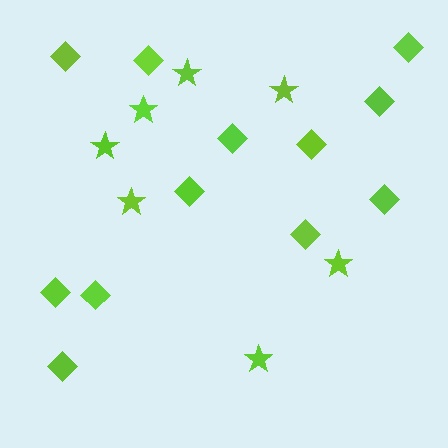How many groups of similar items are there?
There are 2 groups: one group of diamonds (12) and one group of stars (7).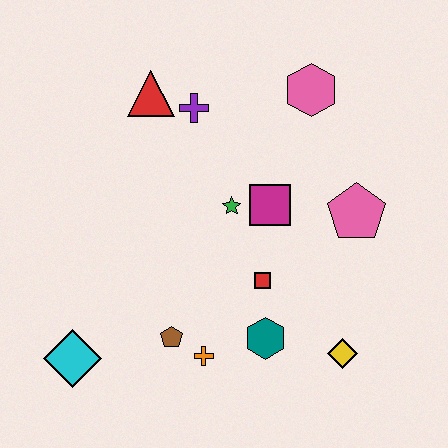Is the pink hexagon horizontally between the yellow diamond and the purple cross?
Yes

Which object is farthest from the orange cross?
The pink hexagon is farthest from the orange cross.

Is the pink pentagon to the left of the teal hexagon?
No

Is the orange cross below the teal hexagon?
Yes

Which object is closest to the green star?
The magenta square is closest to the green star.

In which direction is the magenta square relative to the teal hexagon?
The magenta square is above the teal hexagon.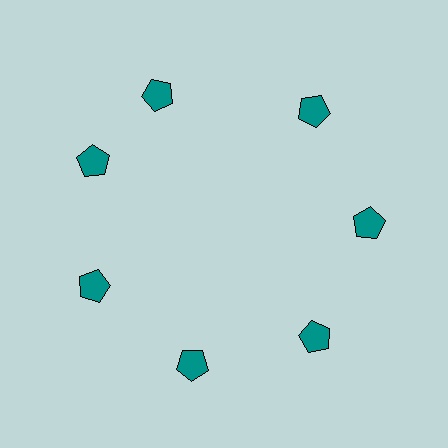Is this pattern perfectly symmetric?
No. The 7 teal pentagons are arranged in a ring, but one element near the 12 o'clock position is rotated out of alignment along the ring, breaking the 7-fold rotational symmetry.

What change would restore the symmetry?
The symmetry would be restored by rotating it back into even spacing with its neighbors so that all 7 pentagons sit at equal angles and equal distance from the center.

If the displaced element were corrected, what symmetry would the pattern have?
It would have 7-fold rotational symmetry — the pattern would map onto itself every 51 degrees.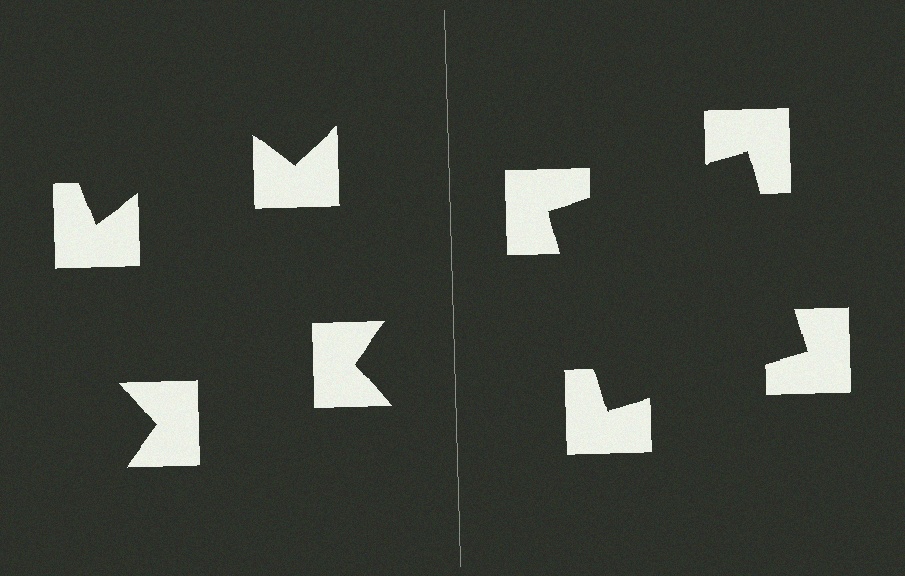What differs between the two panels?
The notched squares are positioned identically on both sides; only the wedge orientations differ. On the right they align to a square; on the left they are misaligned.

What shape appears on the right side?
An illusory square.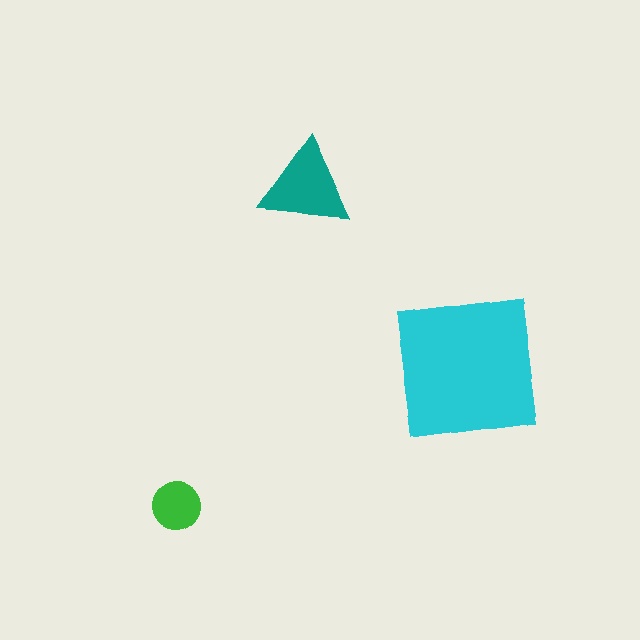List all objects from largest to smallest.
The cyan square, the teal triangle, the green circle.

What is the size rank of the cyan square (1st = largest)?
1st.